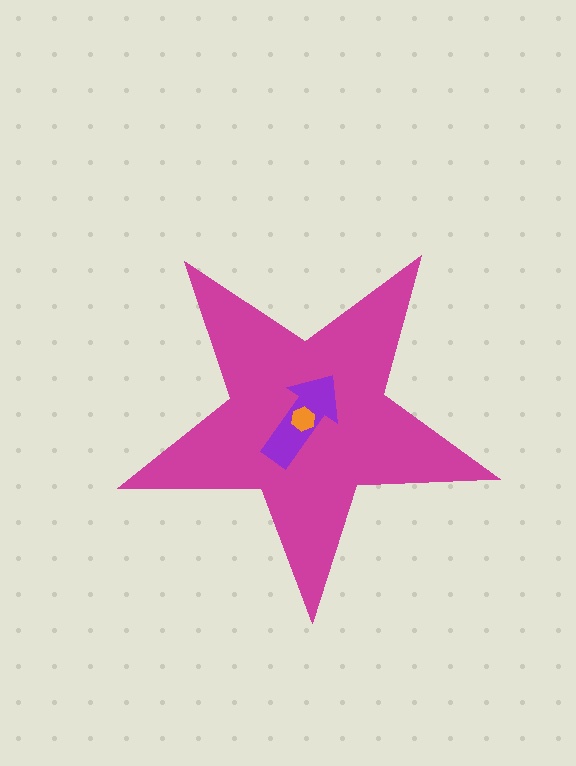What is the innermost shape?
The orange hexagon.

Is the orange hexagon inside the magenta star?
Yes.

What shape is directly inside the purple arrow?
The orange hexagon.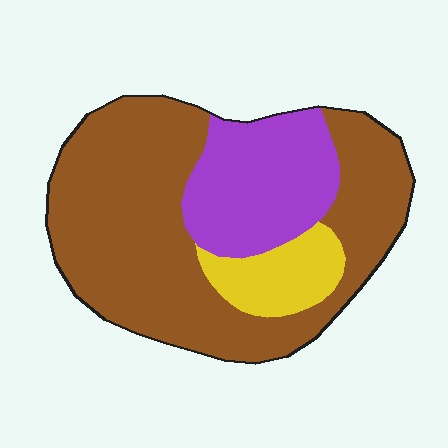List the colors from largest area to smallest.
From largest to smallest: brown, purple, yellow.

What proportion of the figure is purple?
Purple takes up about one quarter (1/4) of the figure.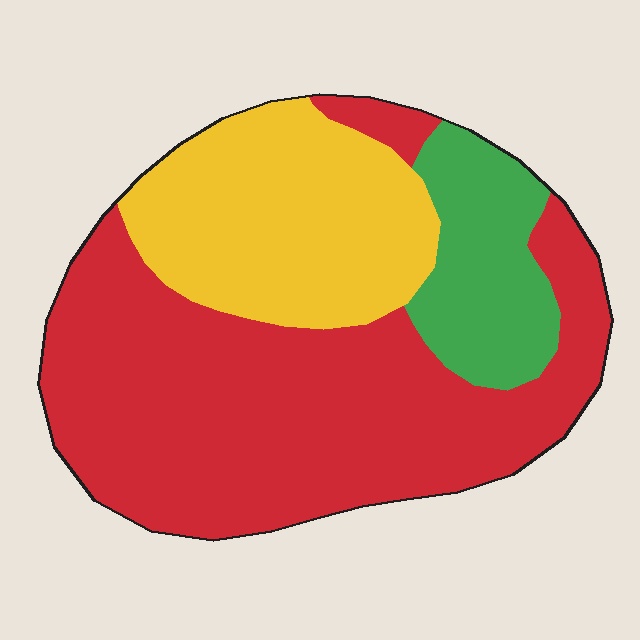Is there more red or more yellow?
Red.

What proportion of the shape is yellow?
Yellow covers roughly 30% of the shape.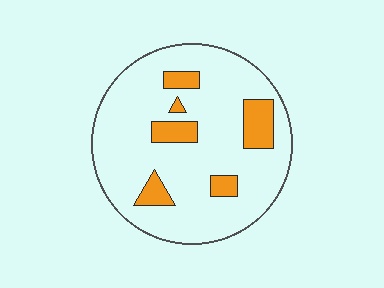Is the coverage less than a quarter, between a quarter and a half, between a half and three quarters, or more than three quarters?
Less than a quarter.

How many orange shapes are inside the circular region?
6.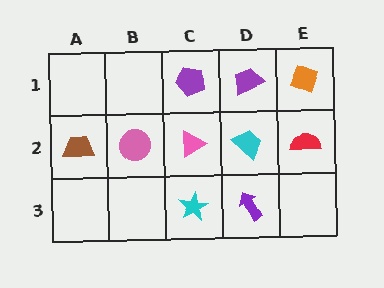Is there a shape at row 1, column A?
No, that cell is empty.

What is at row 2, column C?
A pink triangle.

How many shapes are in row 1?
3 shapes.